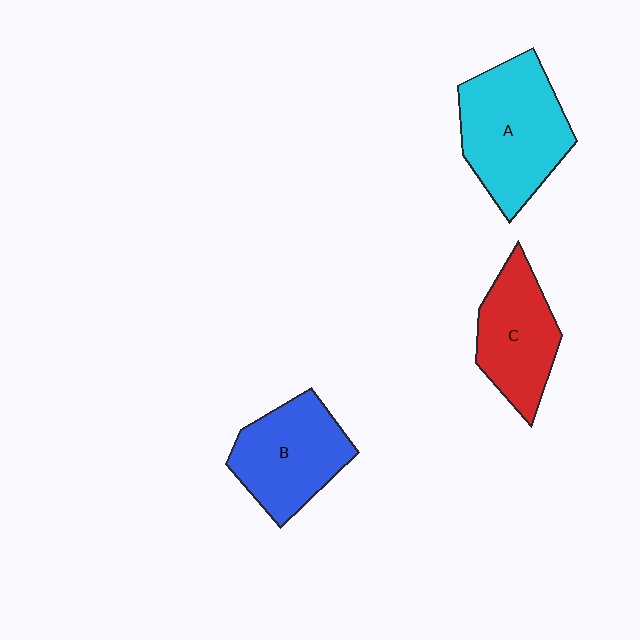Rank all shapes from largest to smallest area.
From largest to smallest: A (cyan), B (blue), C (red).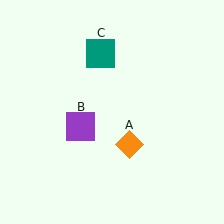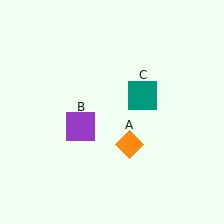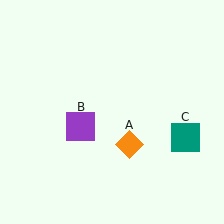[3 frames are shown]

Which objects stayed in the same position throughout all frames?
Orange diamond (object A) and purple square (object B) remained stationary.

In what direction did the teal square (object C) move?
The teal square (object C) moved down and to the right.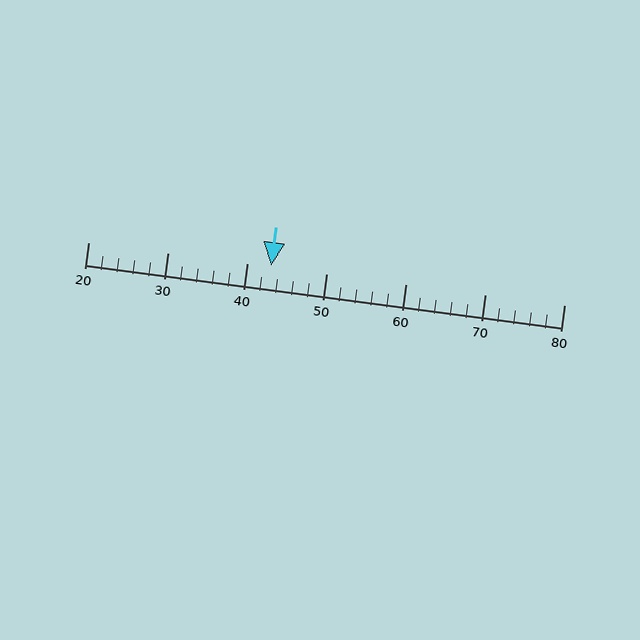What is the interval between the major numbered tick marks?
The major tick marks are spaced 10 units apart.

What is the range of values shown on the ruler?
The ruler shows values from 20 to 80.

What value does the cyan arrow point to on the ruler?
The cyan arrow points to approximately 43.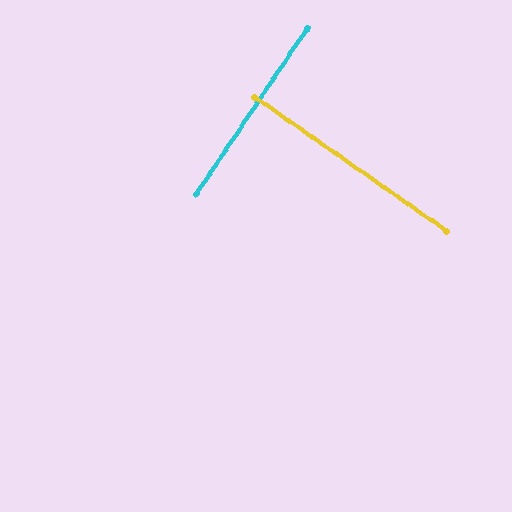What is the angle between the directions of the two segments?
Approximately 89 degrees.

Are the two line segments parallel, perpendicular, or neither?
Perpendicular — they meet at approximately 89°.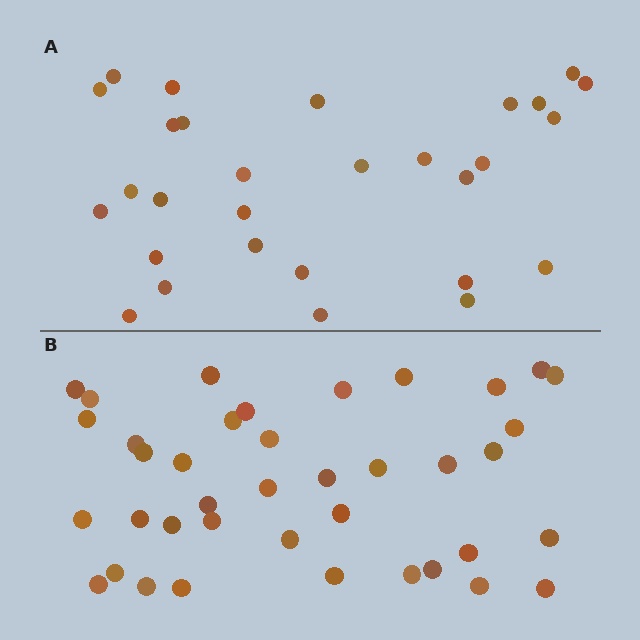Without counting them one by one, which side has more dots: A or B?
Region B (the bottom region) has more dots.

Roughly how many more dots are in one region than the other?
Region B has roughly 10 or so more dots than region A.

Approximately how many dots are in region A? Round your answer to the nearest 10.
About 30 dots. (The exact count is 29, which rounds to 30.)